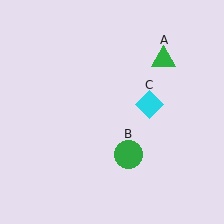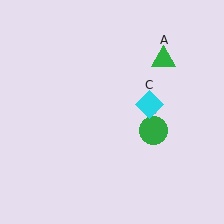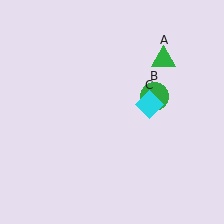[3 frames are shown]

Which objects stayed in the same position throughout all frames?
Green triangle (object A) and cyan diamond (object C) remained stationary.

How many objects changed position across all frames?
1 object changed position: green circle (object B).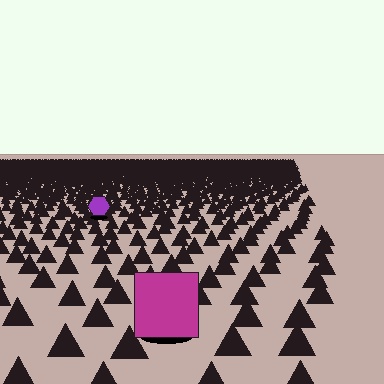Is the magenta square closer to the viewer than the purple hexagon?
Yes. The magenta square is closer — you can tell from the texture gradient: the ground texture is coarser near it.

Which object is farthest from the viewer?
The purple hexagon is farthest from the viewer. It appears smaller and the ground texture around it is denser.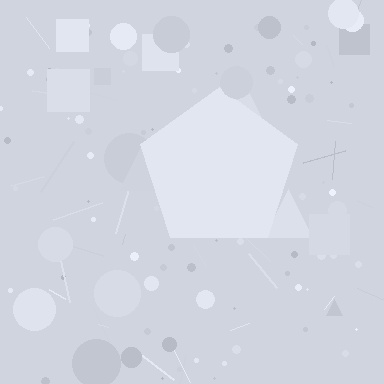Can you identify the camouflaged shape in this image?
The camouflaged shape is a pentagon.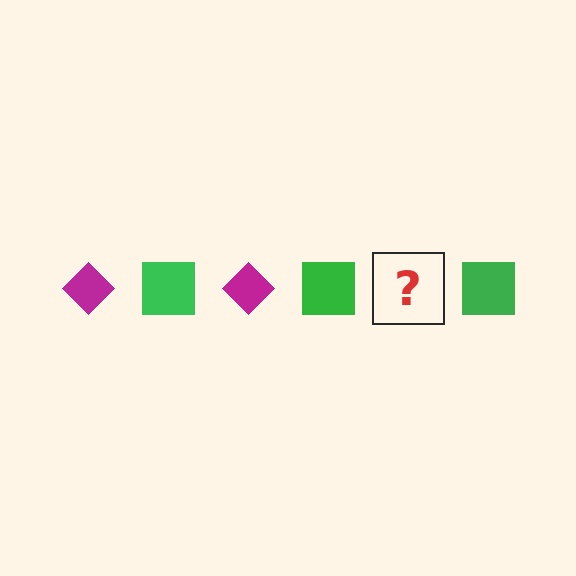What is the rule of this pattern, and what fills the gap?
The rule is that the pattern alternates between magenta diamond and green square. The gap should be filled with a magenta diamond.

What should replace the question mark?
The question mark should be replaced with a magenta diamond.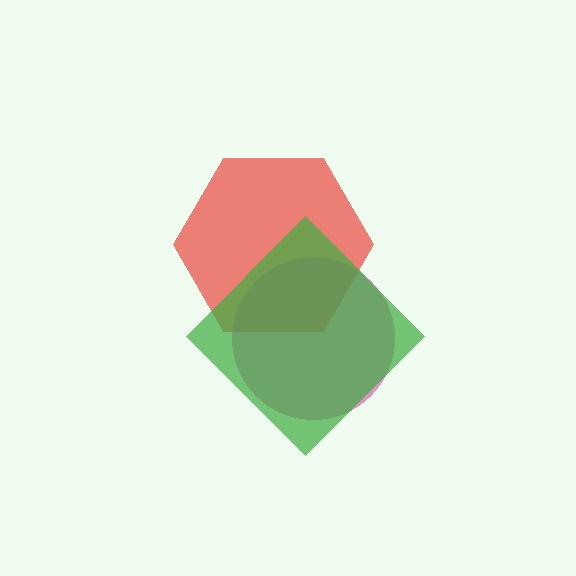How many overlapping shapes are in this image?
There are 3 overlapping shapes in the image.